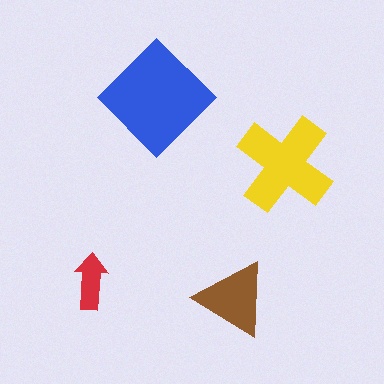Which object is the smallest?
The red arrow.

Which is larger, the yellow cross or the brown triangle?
The yellow cross.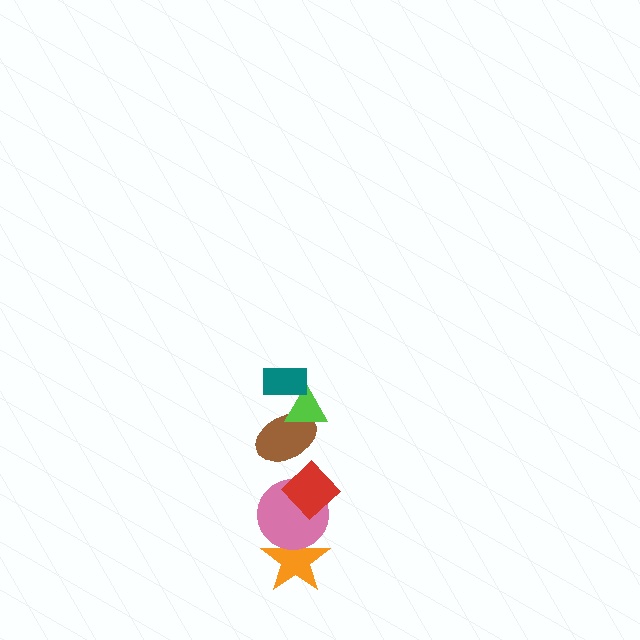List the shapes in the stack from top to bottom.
From top to bottom: the teal rectangle, the lime triangle, the brown ellipse, the red diamond, the pink circle, the orange star.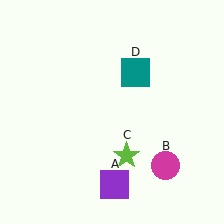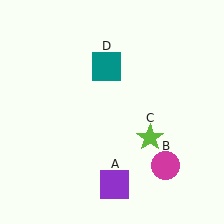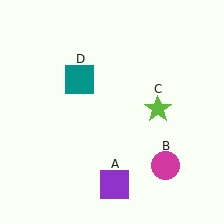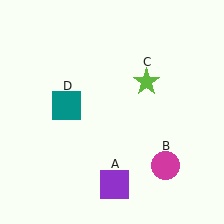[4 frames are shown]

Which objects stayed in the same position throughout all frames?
Purple square (object A) and magenta circle (object B) remained stationary.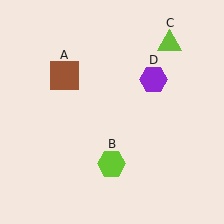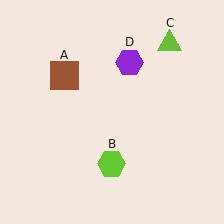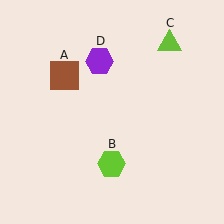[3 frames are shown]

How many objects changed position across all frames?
1 object changed position: purple hexagon (object D).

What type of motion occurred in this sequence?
The purple hexagon (object D) rotated counterclockwise around the center of the scene.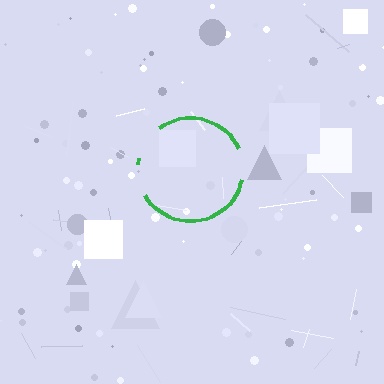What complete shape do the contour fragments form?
The contour fragments form a circle.